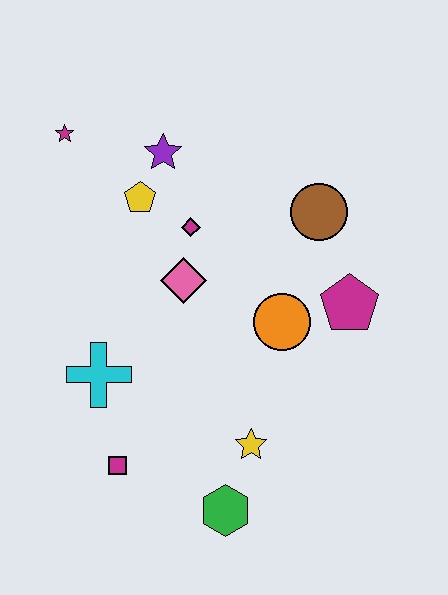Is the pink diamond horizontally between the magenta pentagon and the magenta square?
Yes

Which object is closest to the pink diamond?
The magenta diamond is closest to the pink diamond.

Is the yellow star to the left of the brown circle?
Yes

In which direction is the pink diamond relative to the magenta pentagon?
The pink diamond is to the left of the magenta pentagon.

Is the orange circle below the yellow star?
No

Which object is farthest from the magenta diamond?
The green hexagon is farthest from the magenta diamond.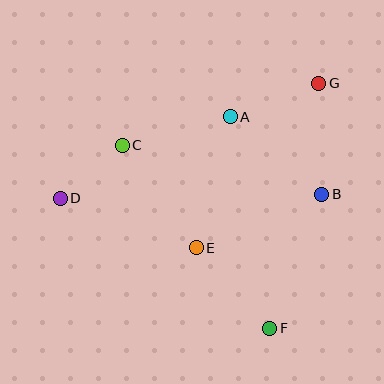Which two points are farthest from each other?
Points D and G are farthest from each other.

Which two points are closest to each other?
Points C and D are closest to each other.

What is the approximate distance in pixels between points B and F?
The distance between B and F is approximately 144 pixels.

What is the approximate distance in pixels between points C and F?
The distance between C and F is approximately 235 pixels.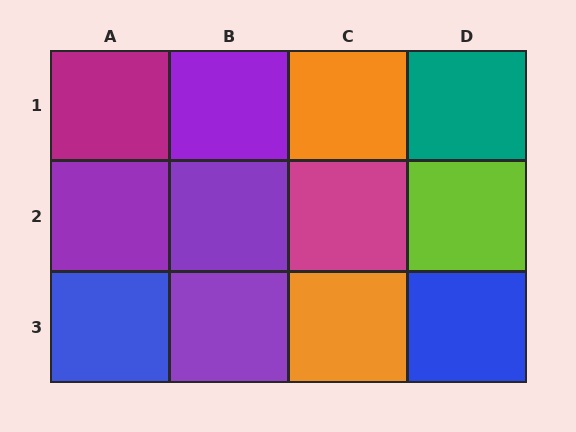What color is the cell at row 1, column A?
Magenta.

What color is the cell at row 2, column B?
Purple.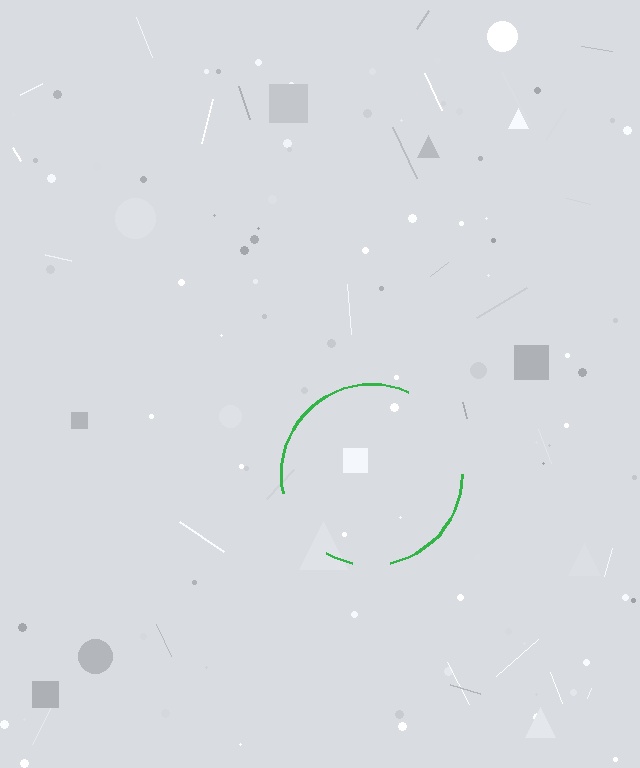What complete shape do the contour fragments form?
The contour fragments form a circle.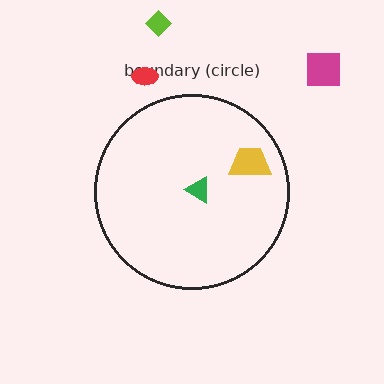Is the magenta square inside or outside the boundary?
Outside.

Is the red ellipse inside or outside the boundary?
Outside.